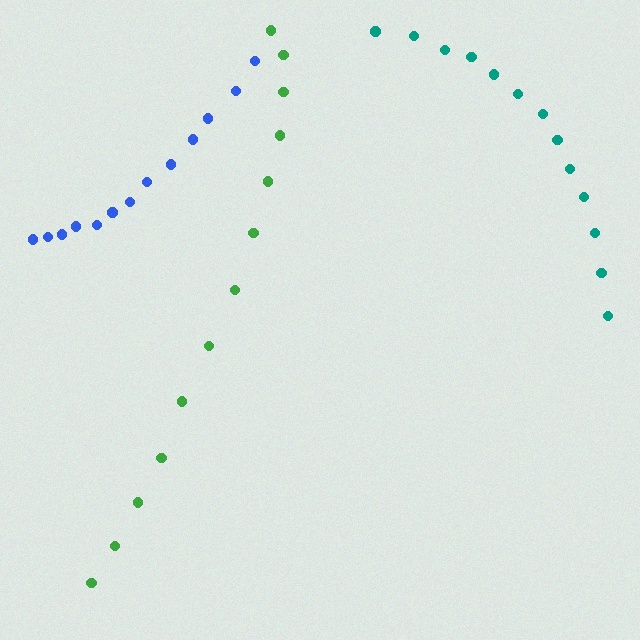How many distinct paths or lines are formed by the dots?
There are 3 distinct paths.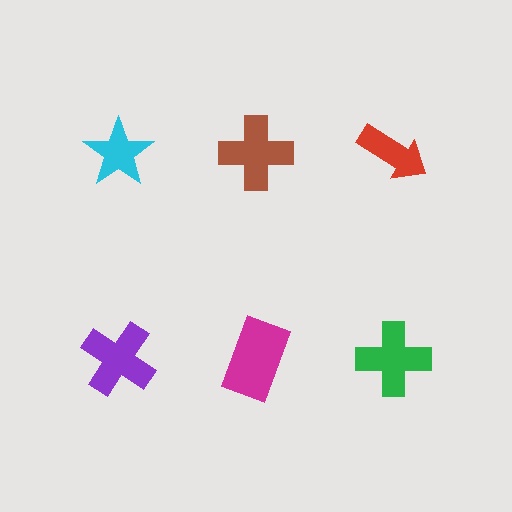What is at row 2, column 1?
A purple cross.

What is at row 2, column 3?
A green cross.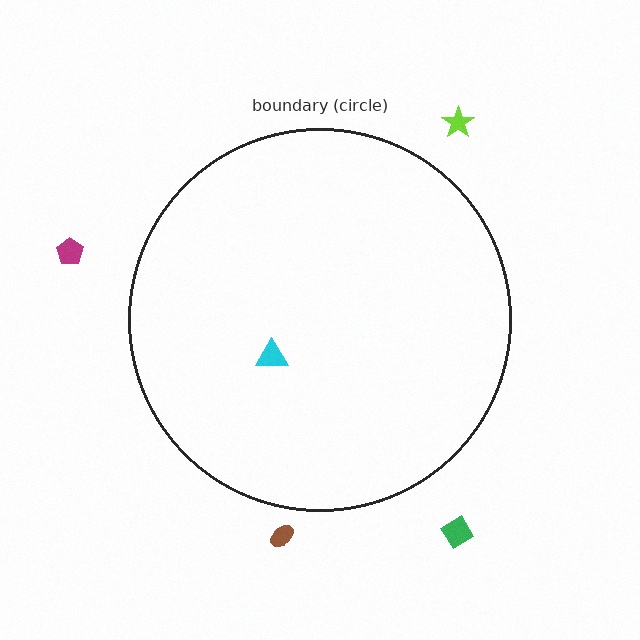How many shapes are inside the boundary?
1 inside, 4 outside.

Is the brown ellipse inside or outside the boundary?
Outside.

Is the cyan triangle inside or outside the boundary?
Inside.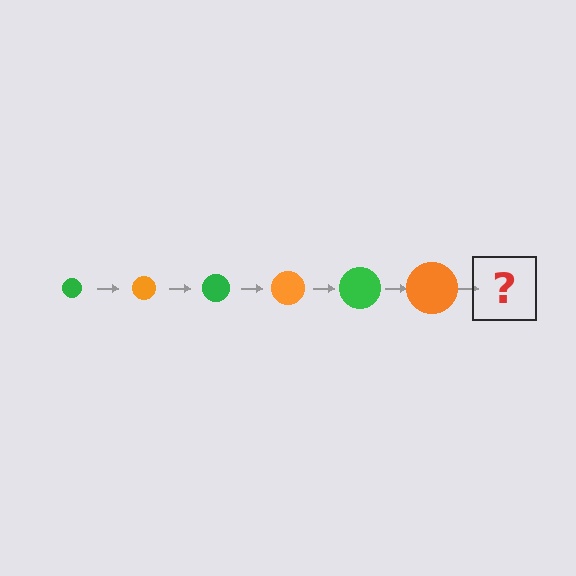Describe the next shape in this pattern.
It should be a green circle, larger than the previous one.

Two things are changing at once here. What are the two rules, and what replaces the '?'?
The two rules are that the circle grows larger each step and the color cycles through green and orange. The '?' should be a green circle, larger than the previous one.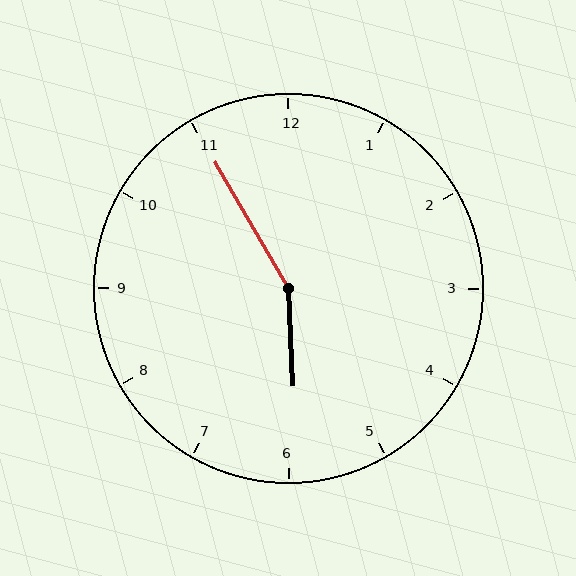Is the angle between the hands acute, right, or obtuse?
It is obtuse.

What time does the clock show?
5:55.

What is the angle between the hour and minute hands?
Approximately 152 degrees.